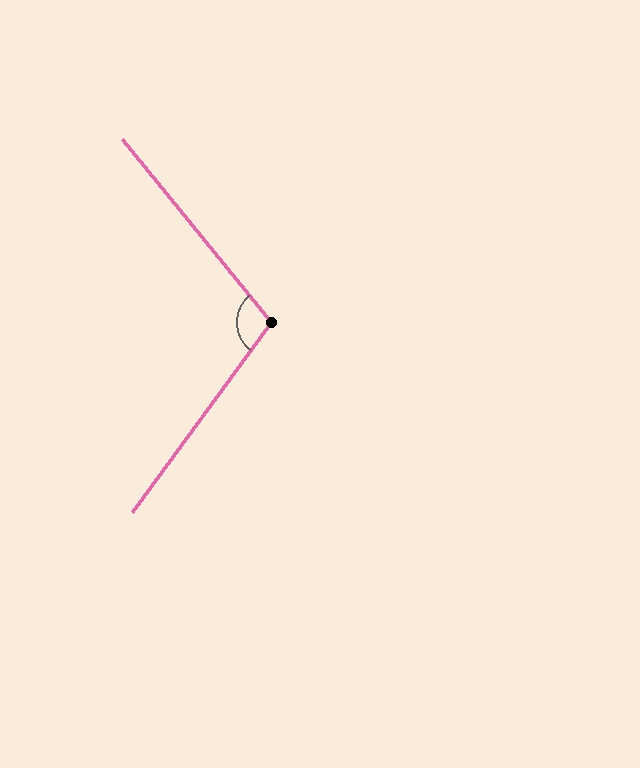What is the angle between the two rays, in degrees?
Approximately 105 degrees.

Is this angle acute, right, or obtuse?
It is obtuse.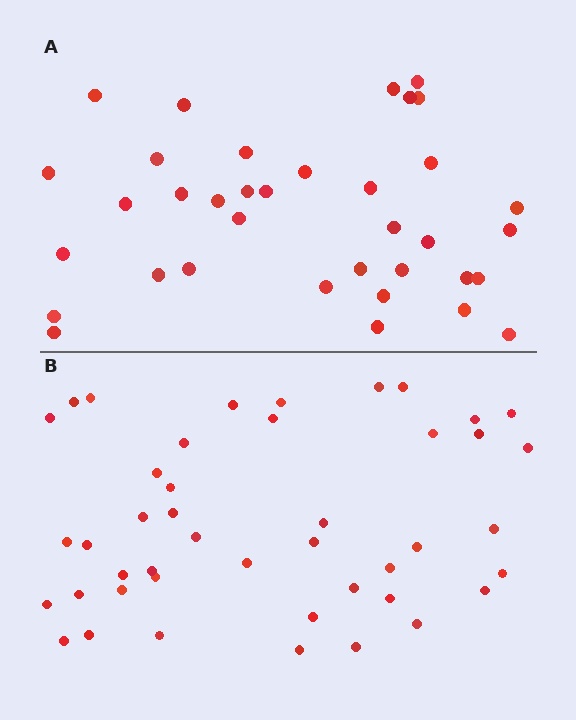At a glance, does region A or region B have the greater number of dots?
Region B (the bottom region) has more dots.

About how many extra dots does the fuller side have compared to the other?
Region B has roughly 8 or so more dots than region A.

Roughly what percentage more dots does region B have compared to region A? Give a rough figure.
About 20% more.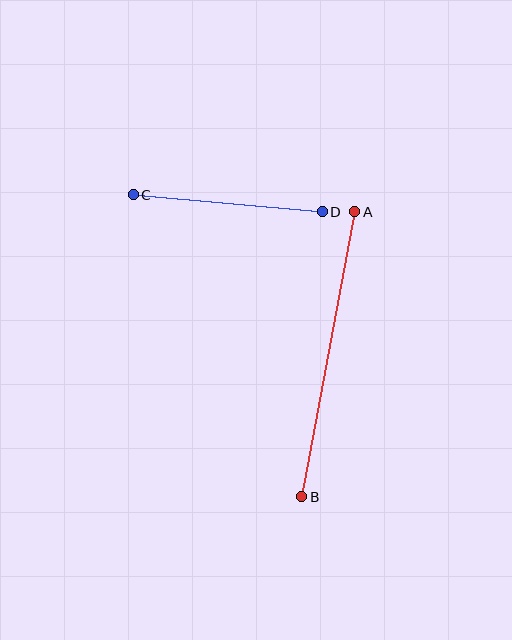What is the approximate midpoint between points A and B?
The midpoint is at approximately (328, 354) pixels.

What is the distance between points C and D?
The distance is approximately 190 pixels.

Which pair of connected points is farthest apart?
Points A and B are farthest apart.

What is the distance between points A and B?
The distance is approximately 290 pixels.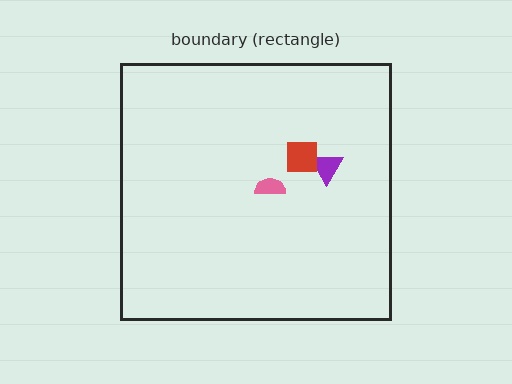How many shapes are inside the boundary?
3 inside, 0 outside.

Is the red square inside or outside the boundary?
Inside.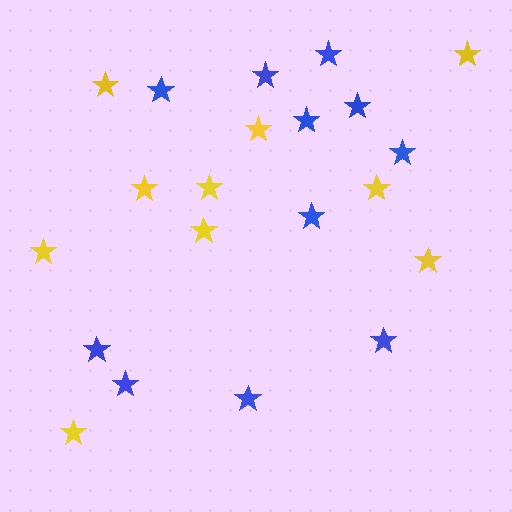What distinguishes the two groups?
There are 2 groups: one group of blue stars (11) and one group of yellow stars (10).